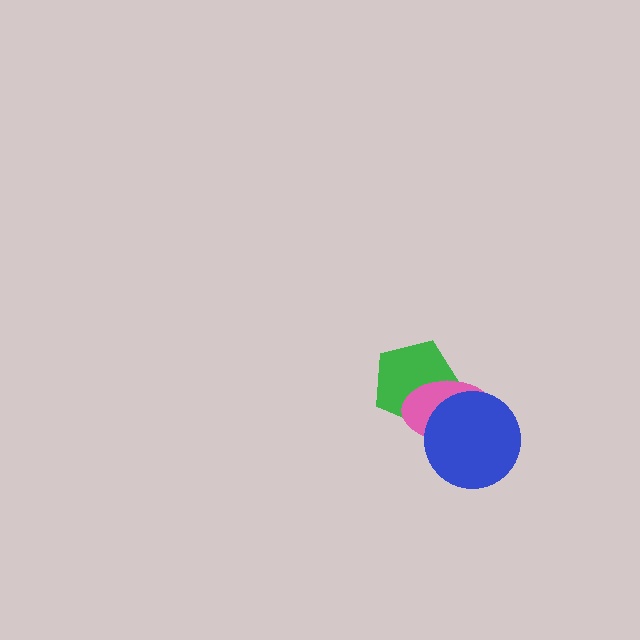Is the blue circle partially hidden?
No, no other shape covers it.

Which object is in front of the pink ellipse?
The blue circle is in front of the pink ellipse.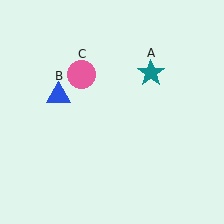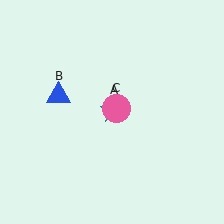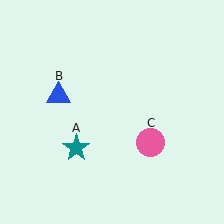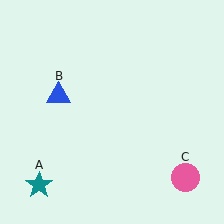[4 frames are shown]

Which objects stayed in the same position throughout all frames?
Blue triangle (object B) remained stationary.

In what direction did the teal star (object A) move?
The teal star (object A) moved down and to the left.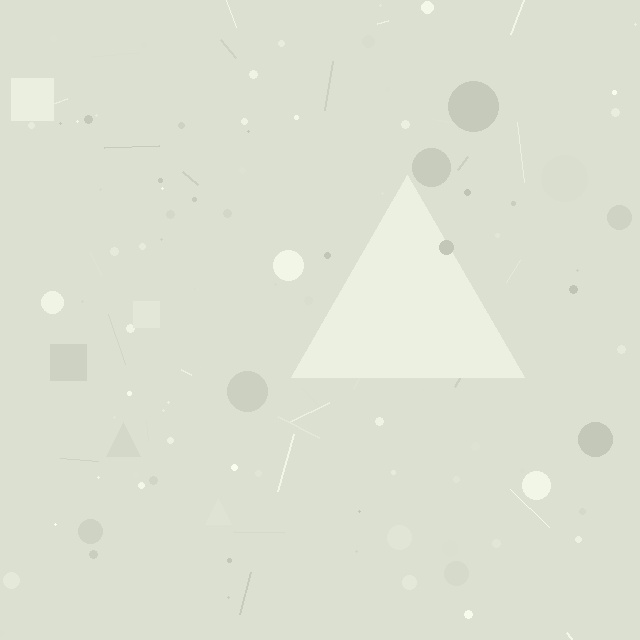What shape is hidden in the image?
A triangle is hidden in the image.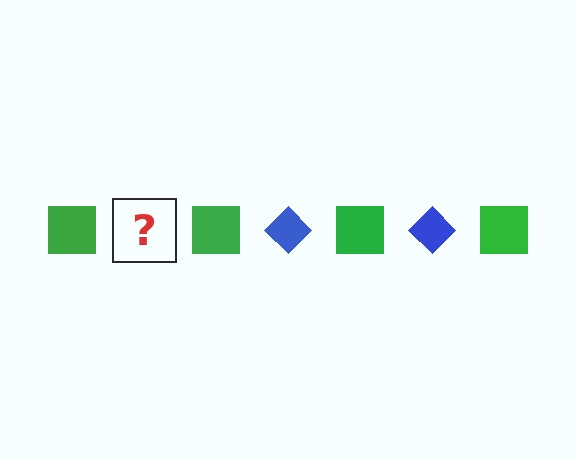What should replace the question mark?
The question mark should be replaced with a blue diamond.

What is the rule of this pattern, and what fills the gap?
The rule is that the pattern alternates between green square and blue diamond. The gap should be filled with a blue diamond.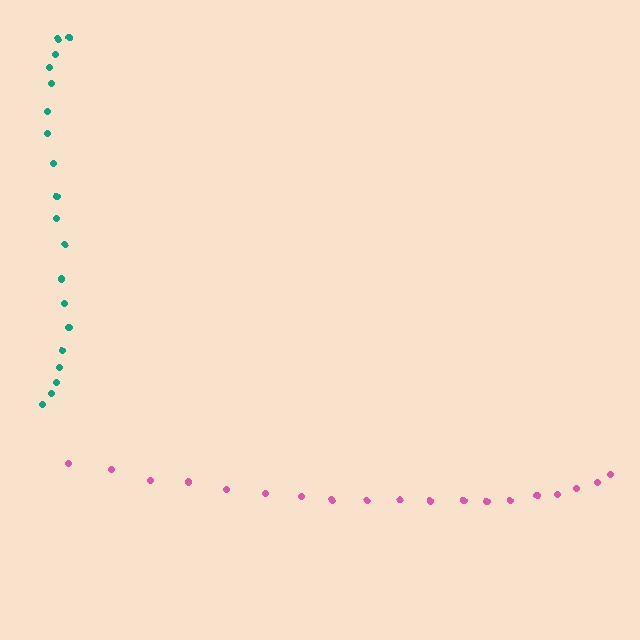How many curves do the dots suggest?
There are 2 distinct paths.